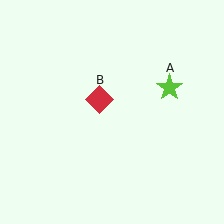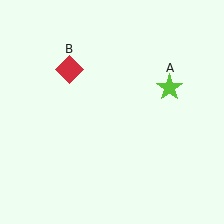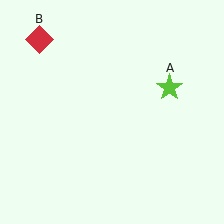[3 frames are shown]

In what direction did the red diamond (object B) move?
The red diamond (object B) moved up and to the left.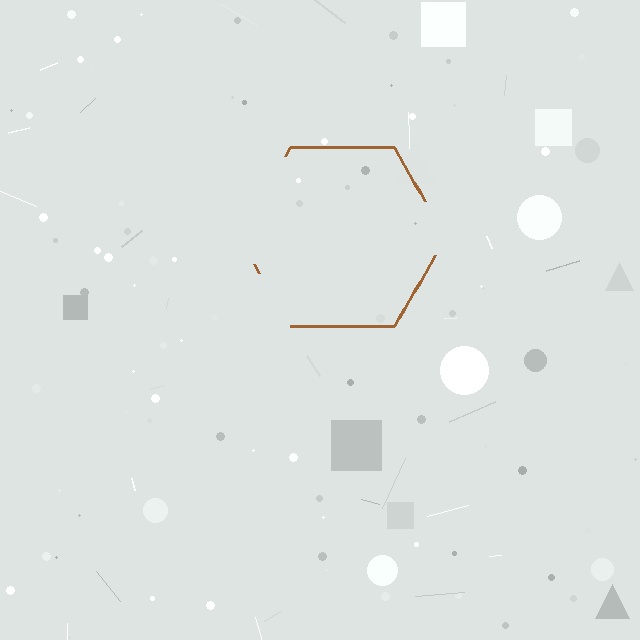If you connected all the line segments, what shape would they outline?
They would outline a hexagon.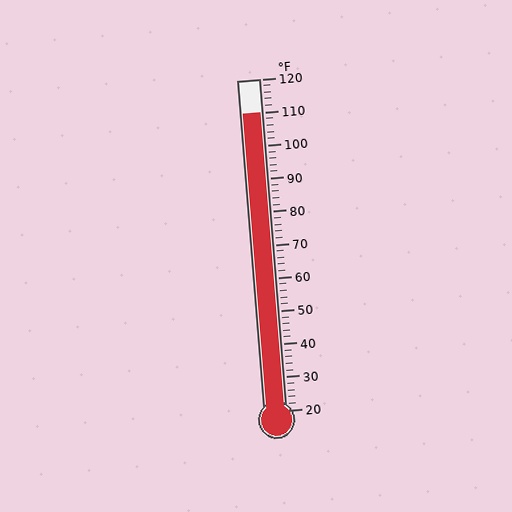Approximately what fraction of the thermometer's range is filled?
The thermometer is filled to approximately 90% of its range.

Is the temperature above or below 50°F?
The temperature is above 50°F.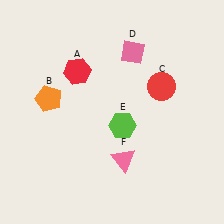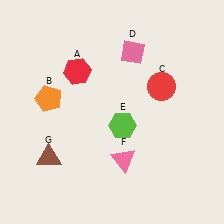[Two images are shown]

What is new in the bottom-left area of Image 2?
A brown triangle (G) was added in the bottom-left area of Image 2.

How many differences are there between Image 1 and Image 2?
There is 1 difference between the two images.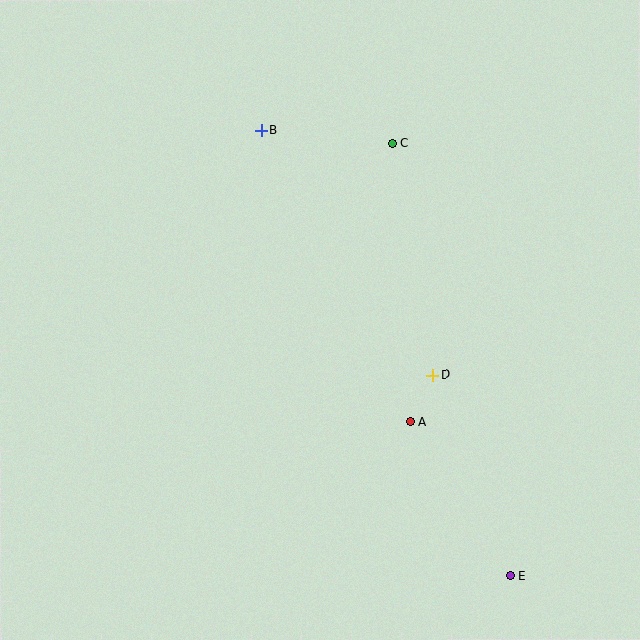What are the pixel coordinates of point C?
Point C is at (392, 143).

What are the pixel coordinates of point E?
Point E is at (510, 576).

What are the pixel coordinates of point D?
Point D is at (433, 375).